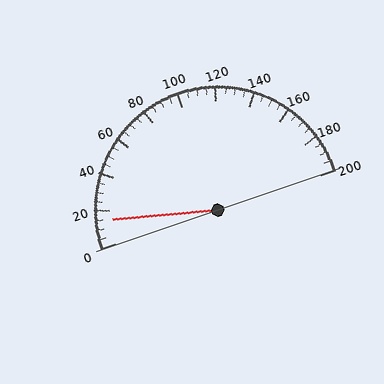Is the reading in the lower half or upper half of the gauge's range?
The reading is in the lower half of the range (0 to 200).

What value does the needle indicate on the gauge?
The needle indicates approximately 15.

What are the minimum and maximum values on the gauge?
The gauge ranges from 0 to 200.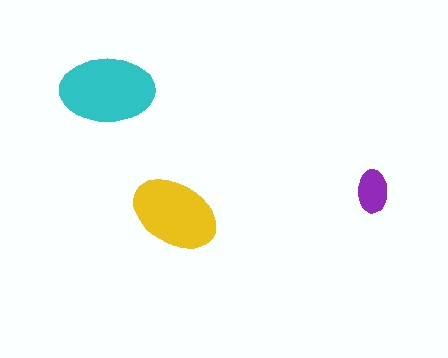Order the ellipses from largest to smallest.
the cyan one, the yellow one, the purple one.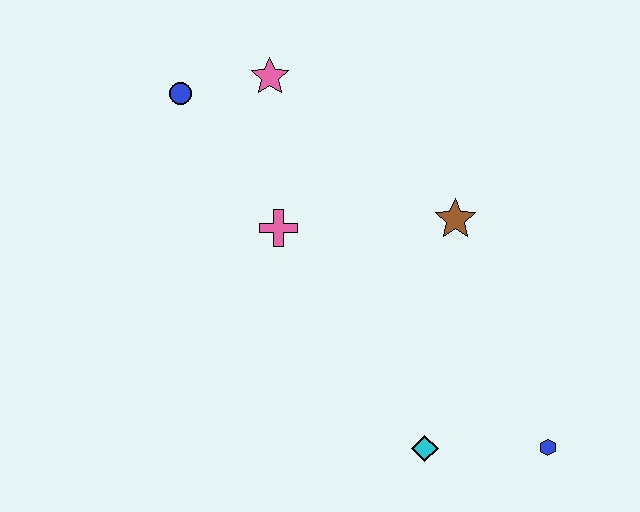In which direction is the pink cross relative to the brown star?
The pink cross is to the left of the brown star.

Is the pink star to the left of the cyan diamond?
Yes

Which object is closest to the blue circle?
The pink star is closest to the blue circle.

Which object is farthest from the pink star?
The blue hexagon is farthest from the pink star.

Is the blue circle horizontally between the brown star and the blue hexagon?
No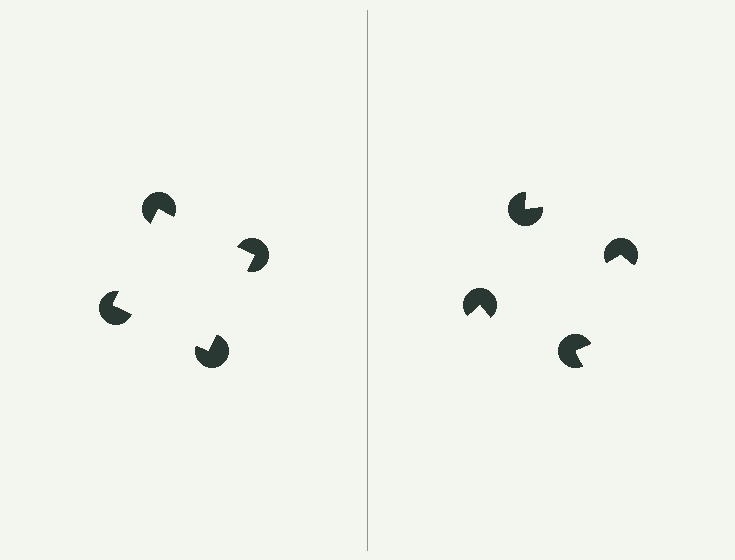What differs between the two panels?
The pac-man discs are positioned identically on both sides; only the wedge orientations differ. On the left they align to a square; on the right they are misaligned.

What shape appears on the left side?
An illusory square.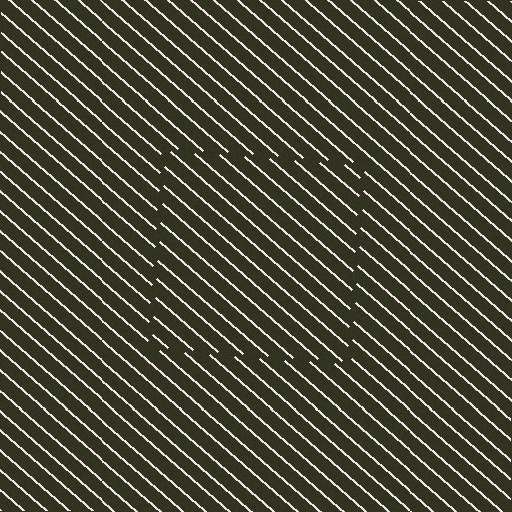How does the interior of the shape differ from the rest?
The interior of the shape contains the same grating, shifted by half a period — the contour is defined by the phase discontinuity where line-ends from the inner and outer gratings abut.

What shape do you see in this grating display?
An illusory square. The interior of the shape contains the same grating, shifted by half a period — the contour is defined by the phase discontinuity where line-ends from the inner and outer gratings abut.